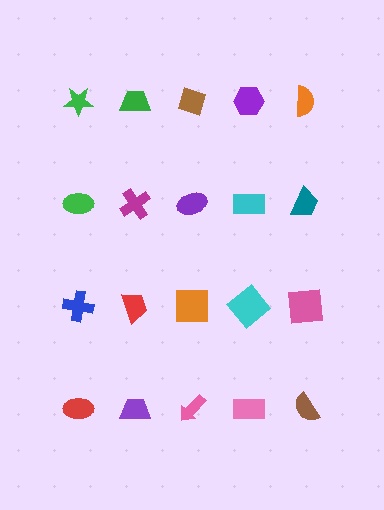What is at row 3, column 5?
A pink square.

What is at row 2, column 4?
A cyan rectangle.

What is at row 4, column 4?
A pink rectangle.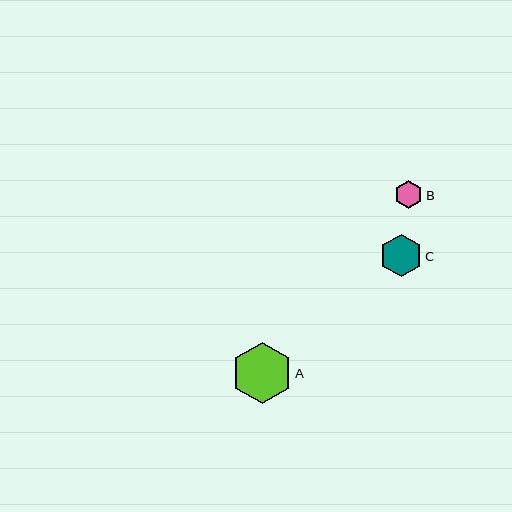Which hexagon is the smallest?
Hexagon B is the smallest with a size of approximately 28 pixels.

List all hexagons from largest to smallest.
From largest to smallest: A, C, B.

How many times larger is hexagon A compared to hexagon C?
Hexagon A is approximately 1.4 times the size of hexagon C.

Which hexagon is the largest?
Hexagon A is the largest with a size of approximately 61 pixels.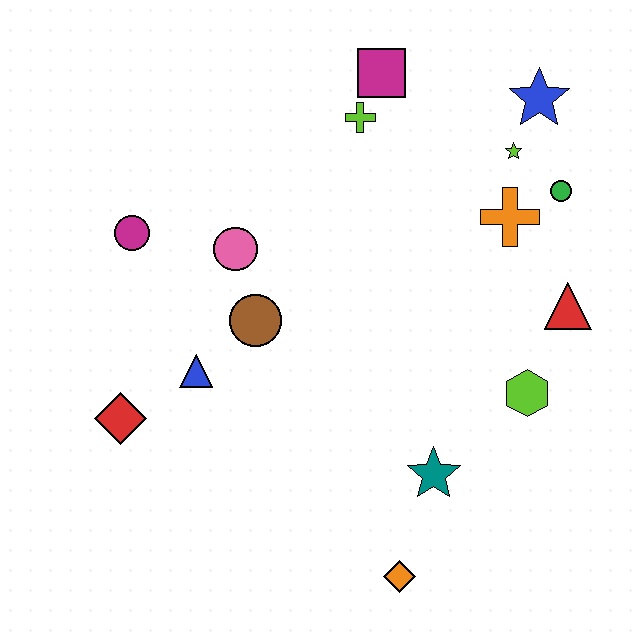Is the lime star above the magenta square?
No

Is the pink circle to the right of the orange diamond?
No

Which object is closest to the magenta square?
The lime cross is closest to the magenta square.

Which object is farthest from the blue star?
The red diamond is farthest from the blue star.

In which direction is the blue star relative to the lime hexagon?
The blue star is above the lime hexagon.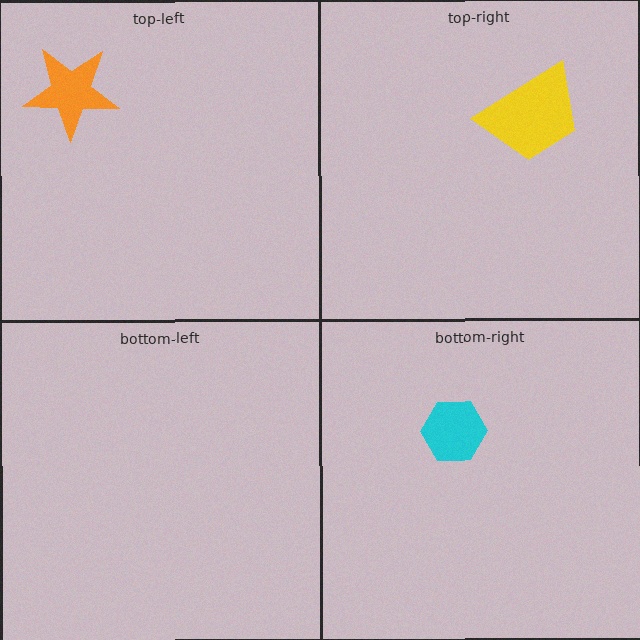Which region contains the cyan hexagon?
The bottom-right region.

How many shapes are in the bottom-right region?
1.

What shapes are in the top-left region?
The orange star.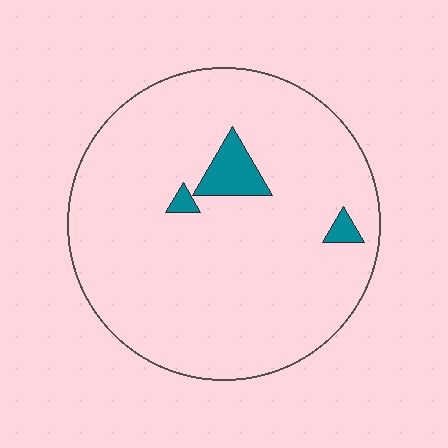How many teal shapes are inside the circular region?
3.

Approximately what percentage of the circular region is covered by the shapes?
Approximately 5%.